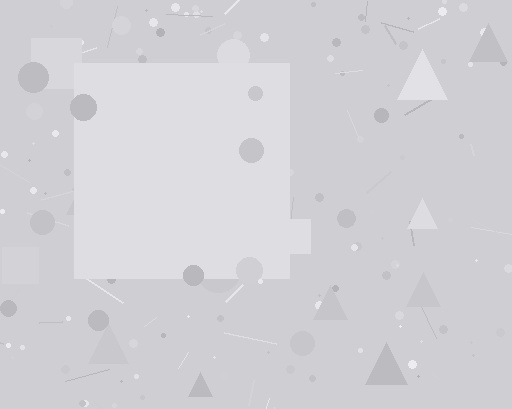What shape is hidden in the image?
A square is hidden in the image.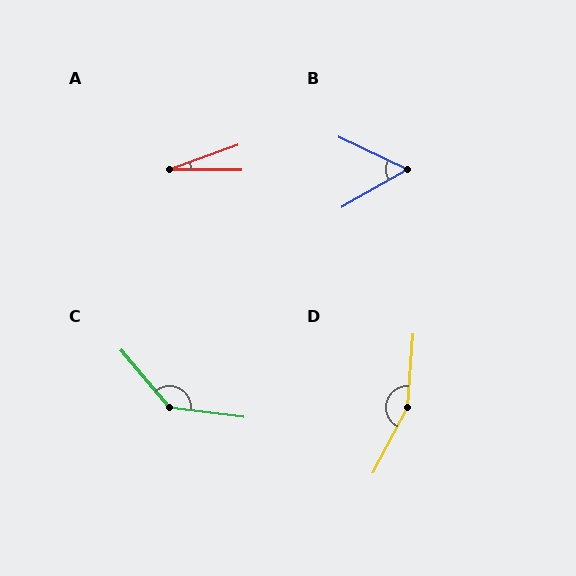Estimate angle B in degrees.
Approximately 55 degrees.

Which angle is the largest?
D, at approximately 156 degrees.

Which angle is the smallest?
A, at approximately 20 degrees.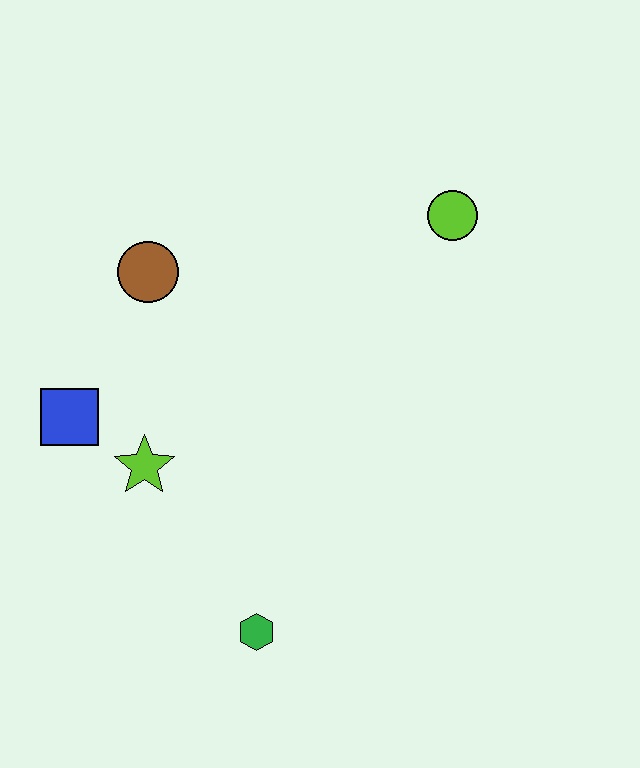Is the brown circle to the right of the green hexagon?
No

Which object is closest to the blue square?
The lime star is closest to the blue square.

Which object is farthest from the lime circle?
The green hexagon is farthest from the lime circle.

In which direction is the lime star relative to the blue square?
The lime star is to the right of the blue square.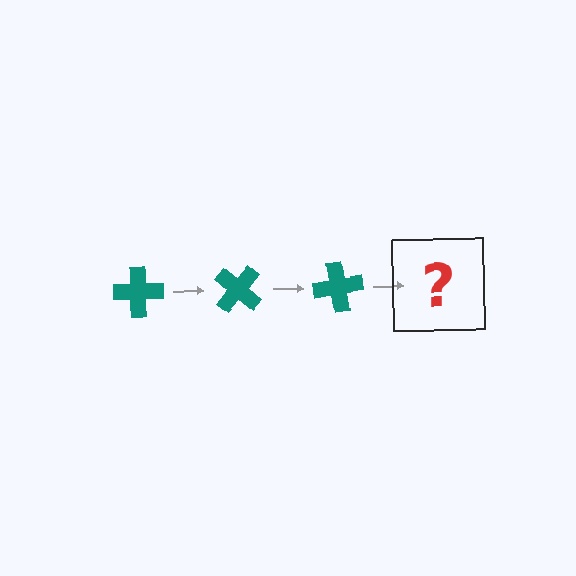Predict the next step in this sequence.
The next step is a teal cross rotated 120 degrees.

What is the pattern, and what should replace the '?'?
The pattern is that the cross rotates 40 degrees each step. The '?' should be a teal cross rotated 120 degrees.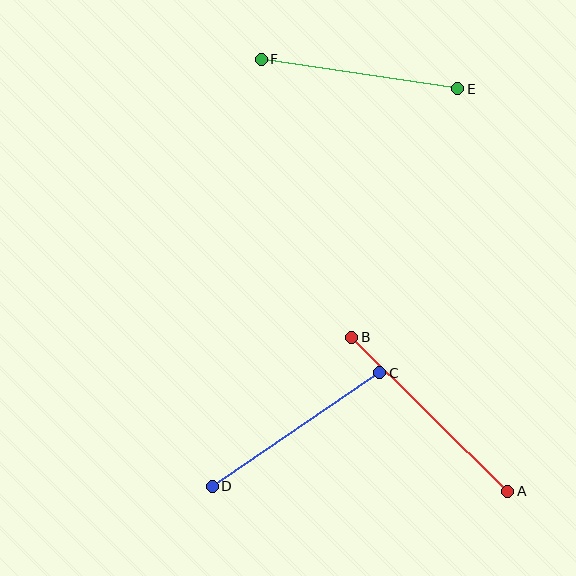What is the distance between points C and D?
The distance is approximately 202 pixels.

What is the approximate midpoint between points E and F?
The midpoint is at approximately (360, 74) pixels.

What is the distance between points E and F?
The distance is approximately 199 pixels.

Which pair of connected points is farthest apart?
Points A and B are farthest apart.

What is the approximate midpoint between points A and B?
The midpoint is at approximately (430, 414) pixels.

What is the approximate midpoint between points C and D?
The midpoint is at approximately (296, 429) pixels.